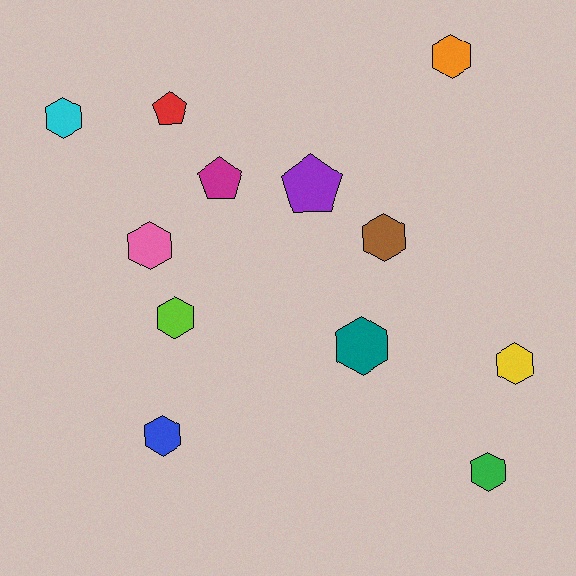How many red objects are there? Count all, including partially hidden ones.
There is 1 red object.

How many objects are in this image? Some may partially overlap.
There are 12 objects.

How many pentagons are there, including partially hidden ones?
There are 3 pentagons.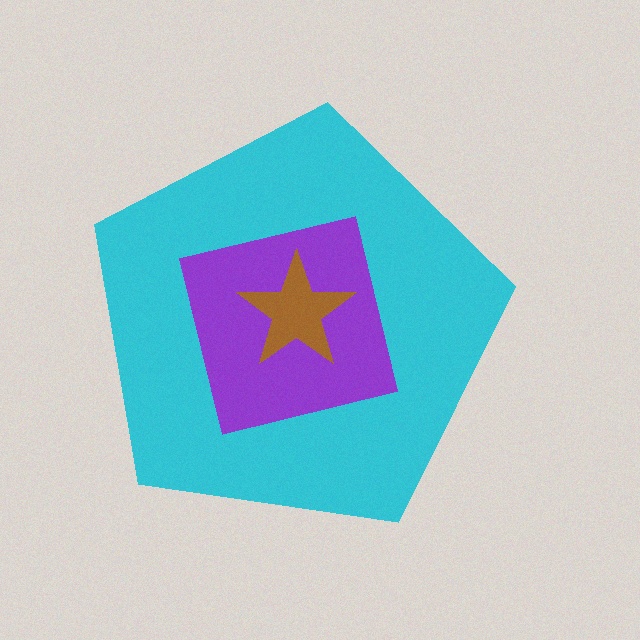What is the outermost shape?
The cyan pentagon.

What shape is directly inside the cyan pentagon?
The purple square.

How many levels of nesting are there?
3.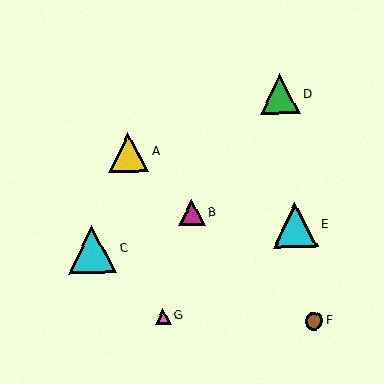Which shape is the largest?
The cyan triangle (labeled C) is the largest.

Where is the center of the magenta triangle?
The center of the magenta triangle is at (192, 213).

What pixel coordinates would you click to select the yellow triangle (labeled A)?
Click at (128, 152) to select the yellow triangle A.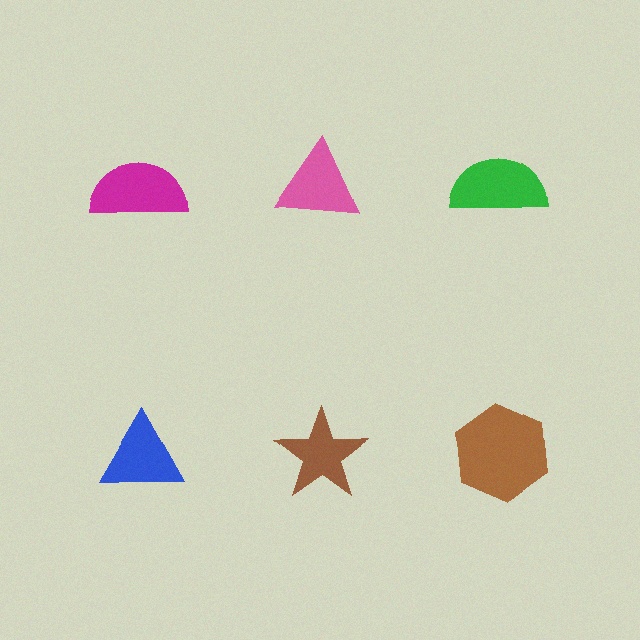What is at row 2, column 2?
A brown star.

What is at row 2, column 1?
A blue triangle.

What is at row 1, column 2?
A pink triangle.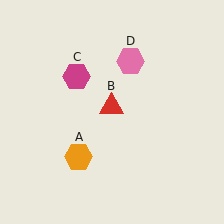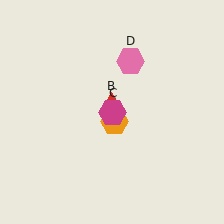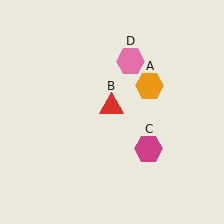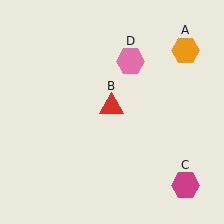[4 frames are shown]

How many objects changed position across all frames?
2 objects changed position: orange hexagon (object A), magenta hexagon (object C).